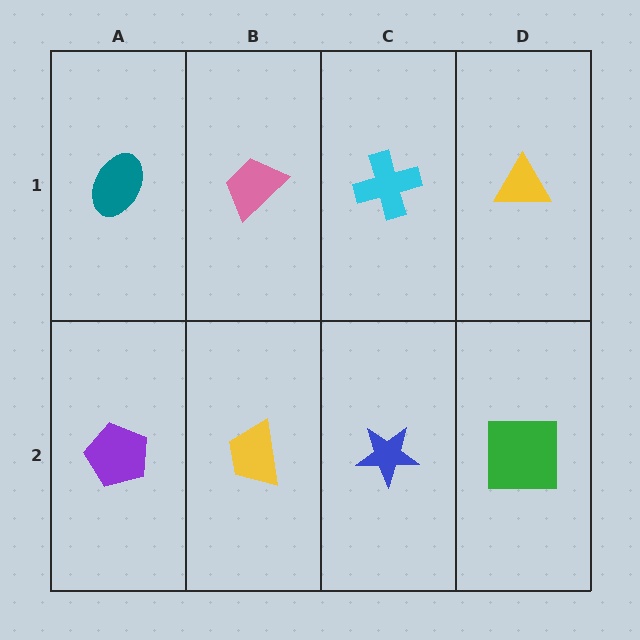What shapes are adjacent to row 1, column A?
A purple pentagon (row 2, column A), a pink trapezoid (row 1, column B).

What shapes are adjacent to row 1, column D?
A green square (row 2, column D), a cyan cross (row 1, column C).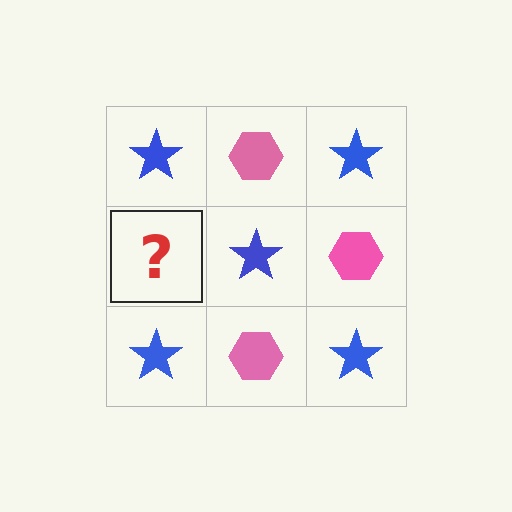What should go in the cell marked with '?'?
The missing cell should contain a pink hexagon.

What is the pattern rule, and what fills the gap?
The rule is that it alternates blue star and pink hexagon in a checkerboard pattern. The gap should be filled with a pink hexagon.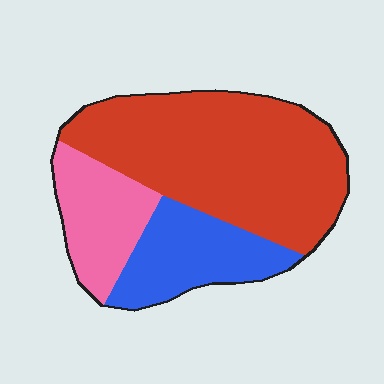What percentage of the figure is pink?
Pink takes up about one fifth (1/5) of the figure.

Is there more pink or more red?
Red.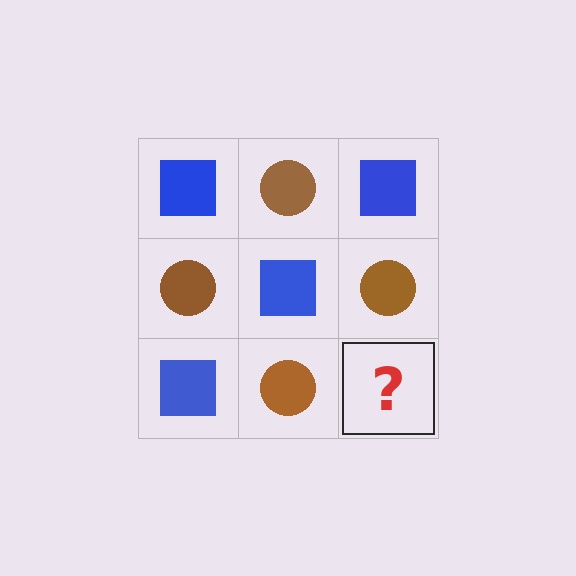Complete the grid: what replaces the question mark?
The question mark should be replaced with a blue square.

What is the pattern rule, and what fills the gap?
The rule is that it alternates blue square and brown circle in a checkerboard pattern. The gap should be filled with a blue square.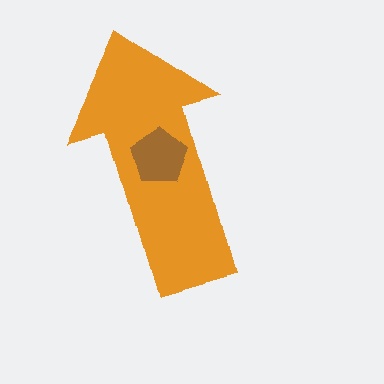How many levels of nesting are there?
2.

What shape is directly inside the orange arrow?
The brown pentagon.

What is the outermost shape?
The orange arrow.